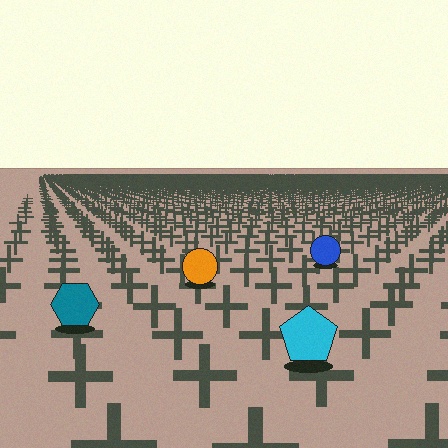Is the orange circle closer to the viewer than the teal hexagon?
No. The teal hexagon is closer — you can tell from the texture gradient: the ground texture is coarser near it.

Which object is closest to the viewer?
The cyan pentagon is closest. The texture marks near it are larger and more spread out.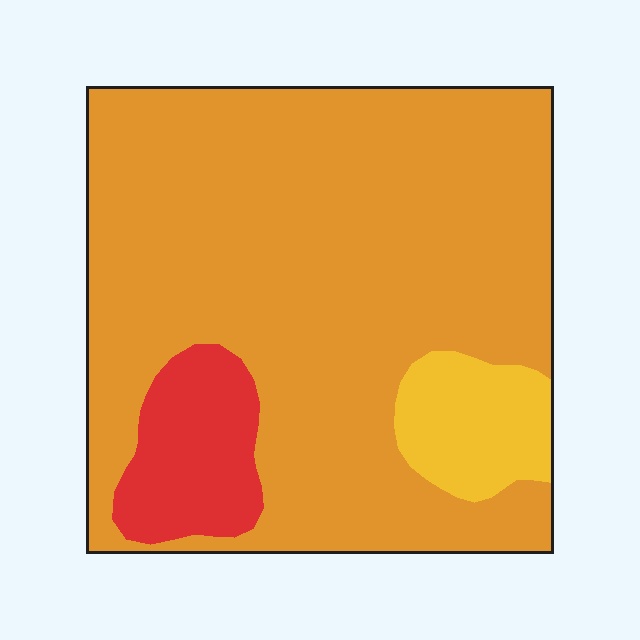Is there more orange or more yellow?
Orange.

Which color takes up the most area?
Orange, at roughly 80%.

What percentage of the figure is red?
Red takes up less than a quarter of the figure.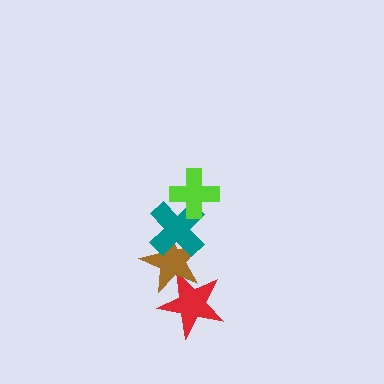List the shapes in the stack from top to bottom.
From top to bottom: the lime cross, the teal cross, the brown star, the red star.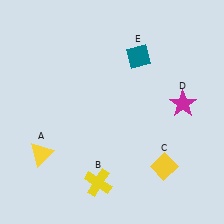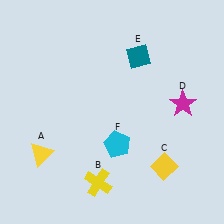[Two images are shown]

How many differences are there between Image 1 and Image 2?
There is 1 difference between the two images.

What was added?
A cyan pentagon (F) was added in Image 2.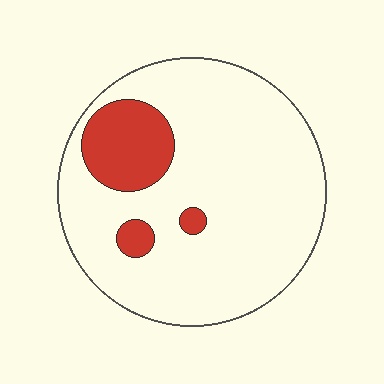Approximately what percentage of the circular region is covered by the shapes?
Approximately 15%.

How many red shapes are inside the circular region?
3.